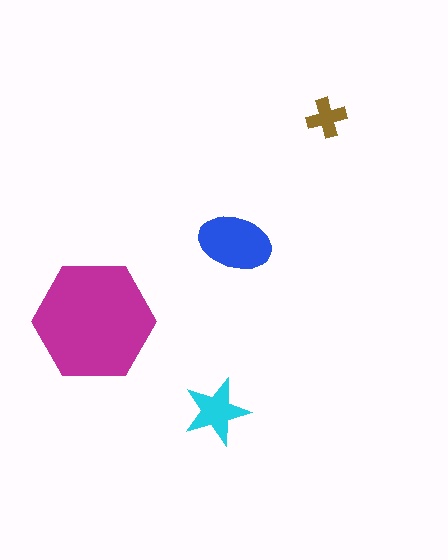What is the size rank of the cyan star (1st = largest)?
3rd.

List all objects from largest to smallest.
The magenta hexagon, the blue ellipse, the cyan star, the brown cross.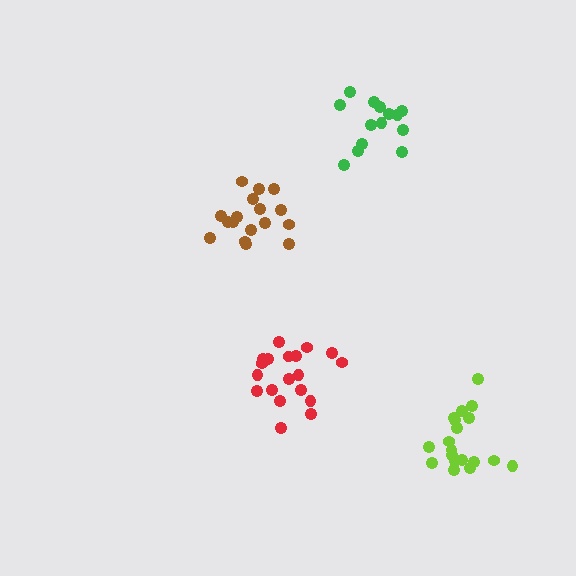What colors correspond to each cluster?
The clusters are colored: brown, red, green, lime.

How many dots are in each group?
Group 1: 17 dots, Group 2: 19 dots, Group 3: 14 dots, Group 4: 19 dots (69 total).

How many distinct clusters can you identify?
There are 4 distinct clusters.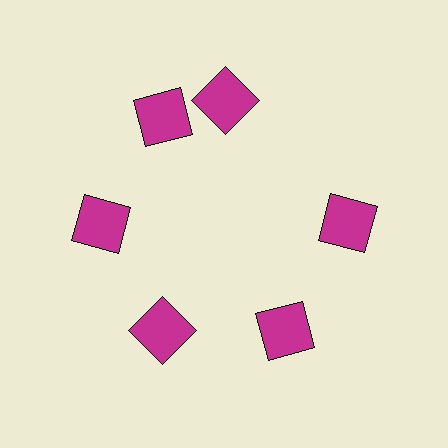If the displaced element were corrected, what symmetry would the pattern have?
It would have 6-fold rotational symmetry — the pattern would map onto itself every 60 degrees.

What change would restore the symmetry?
The symmetry would be restored by rotating it back into even spacing with its neighbors so that all 6 squares sit at equal angles and equal distance from the center.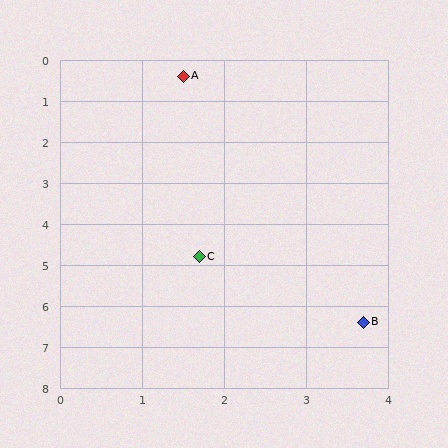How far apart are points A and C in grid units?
Points A and C are about 4.4 grid units apart.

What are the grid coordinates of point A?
Point A is at approximately (1.5, 0.4).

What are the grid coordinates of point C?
Point C is at approximately (1.7, 4.8).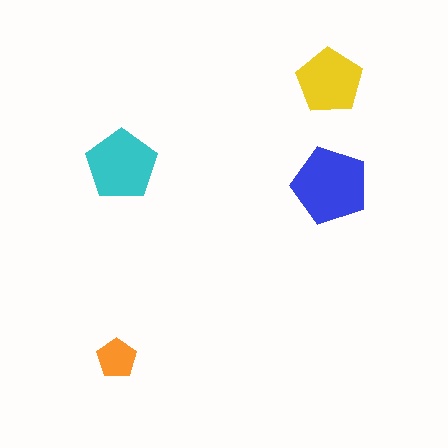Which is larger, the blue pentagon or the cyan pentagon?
The blue one.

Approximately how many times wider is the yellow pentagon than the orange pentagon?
About 1.5 times wider.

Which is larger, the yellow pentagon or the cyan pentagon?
The cyan one.